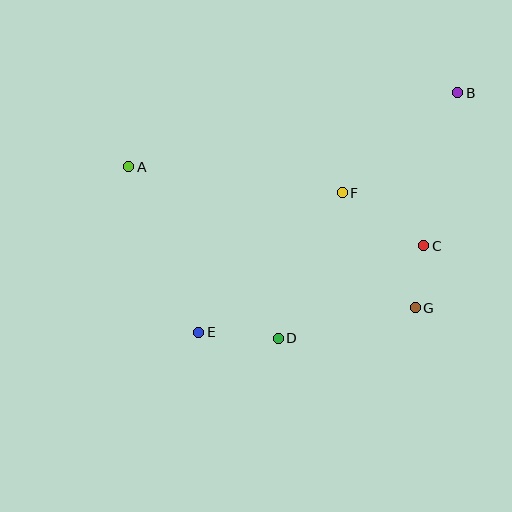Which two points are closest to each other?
Points C and G are closest to each other.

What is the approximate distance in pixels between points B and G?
The distance between B and G is approximately 219 pixels.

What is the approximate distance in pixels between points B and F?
The distance between B and F is approximately 153 pixels.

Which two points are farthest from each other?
Points B and E are farthest from each other.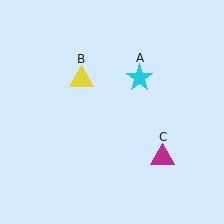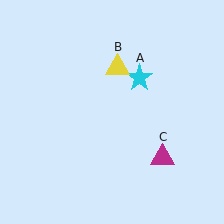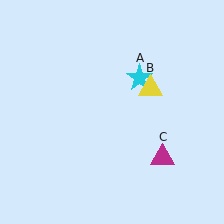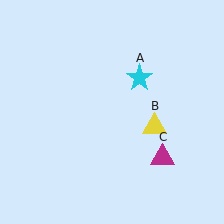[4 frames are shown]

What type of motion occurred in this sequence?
The yellow triangle (object B) rotated clockwise around the center of the scene.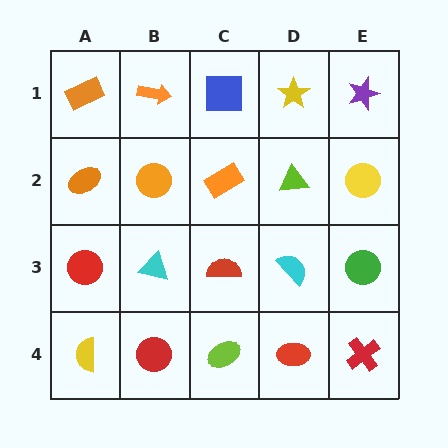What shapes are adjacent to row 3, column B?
An orange circle (row 2, column B), a red circle (row 4, column B), a red circle (row 3, column A), a red semicircle (row 3, column C).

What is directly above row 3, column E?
A yellow circle.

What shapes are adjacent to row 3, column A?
An orange ellipse (row 2, column A), a yellow semicircle (row 4, column A), a cyan triangle (row 3, column B).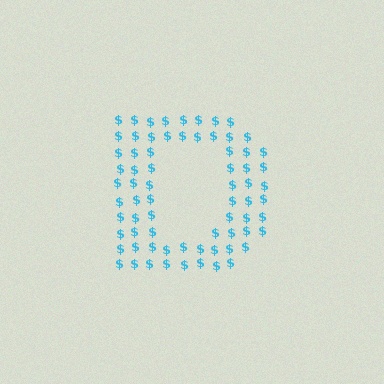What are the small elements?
The small elements are dollar signs.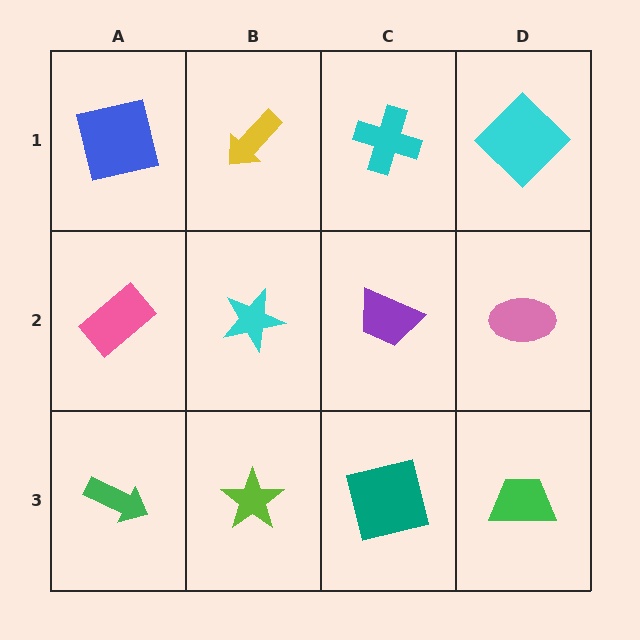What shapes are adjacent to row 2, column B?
A yellow arrow (row 1, column B), a lime star (row 3, column B), a pink rectangle (row 2, column A), a purple trapezoid (row 2, column C).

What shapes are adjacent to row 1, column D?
A pink ellipse (row 2, column D), a cyan cross (row 1, column C).